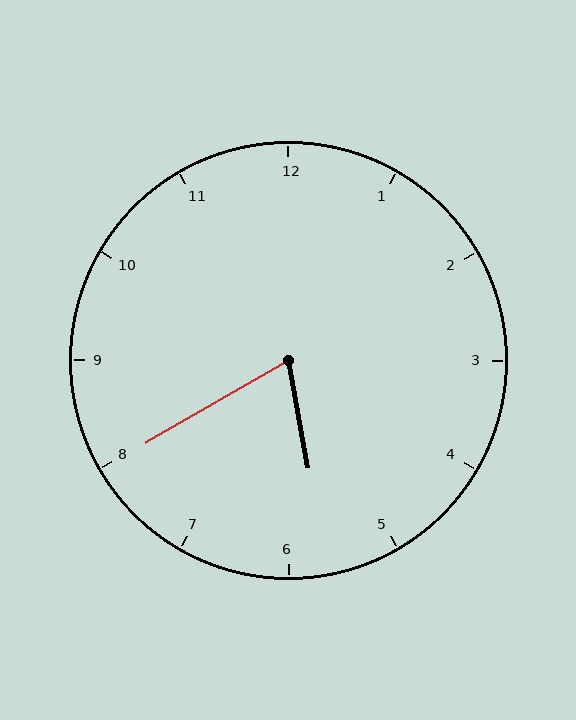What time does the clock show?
5:40.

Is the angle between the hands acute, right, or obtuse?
It is acute.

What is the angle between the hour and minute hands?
Approximately 70 degrees.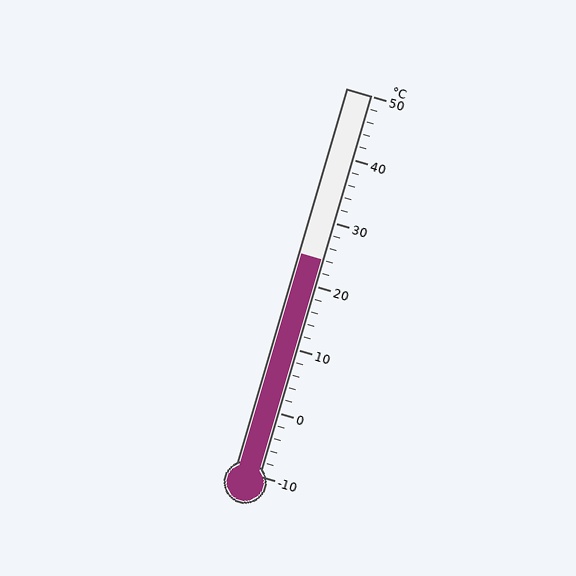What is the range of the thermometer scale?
The thermometer scale ranges from -10°C to 50°C.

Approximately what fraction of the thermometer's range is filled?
The thermometer is filled to approximately 55% of its range.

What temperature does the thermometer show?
The thermometer shows approximately 24°C.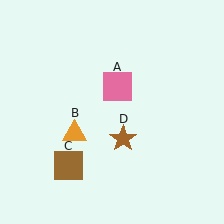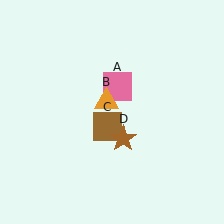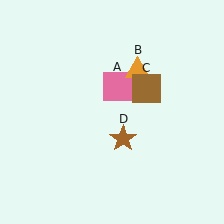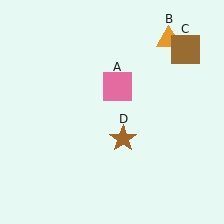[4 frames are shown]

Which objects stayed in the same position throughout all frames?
Pink square (object A) and brown star (object D) remained stationary.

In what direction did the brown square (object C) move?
The brown square (object C) moved up and to the right.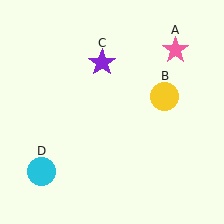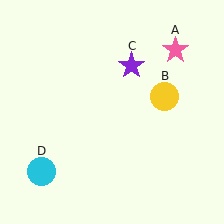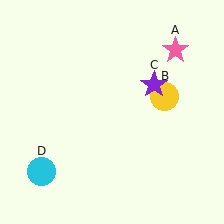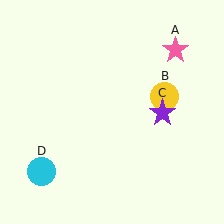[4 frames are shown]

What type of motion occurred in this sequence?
The purple star (object C) rotated clockwise around the center of the scene.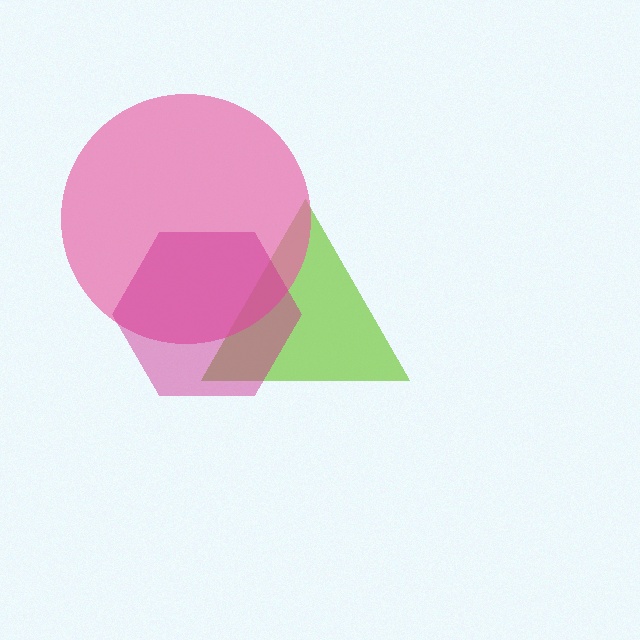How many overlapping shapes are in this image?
There are 3 overlapping shapes in the image.